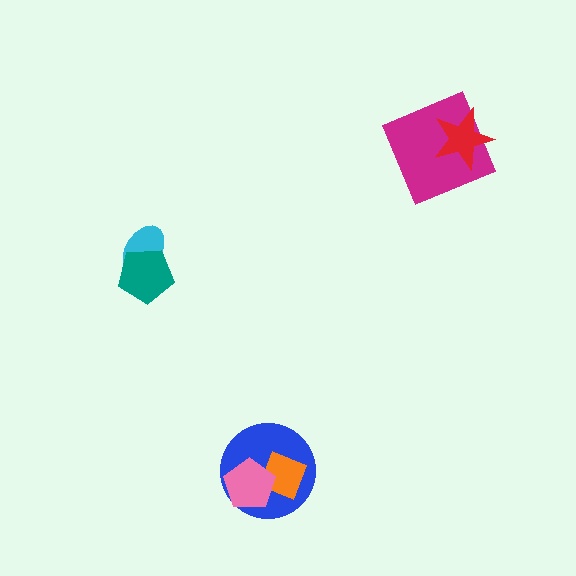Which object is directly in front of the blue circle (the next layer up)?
The orange diamond is directly in front of the blue circle.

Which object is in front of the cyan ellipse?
The teal pentagon is in front of the cyan ellipse.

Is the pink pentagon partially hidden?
No, no other shape covers it.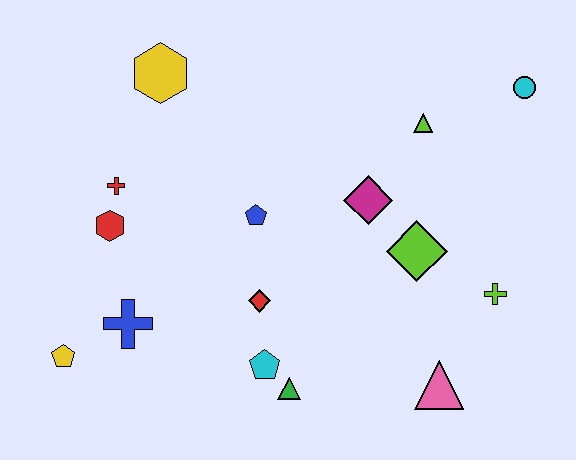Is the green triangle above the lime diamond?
No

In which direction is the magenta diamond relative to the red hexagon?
The magenta diamond is to the right of the red hexagon.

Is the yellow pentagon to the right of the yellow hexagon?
No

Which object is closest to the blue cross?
The yellow pentagon is closest to the blue cross.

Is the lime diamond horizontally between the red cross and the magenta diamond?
No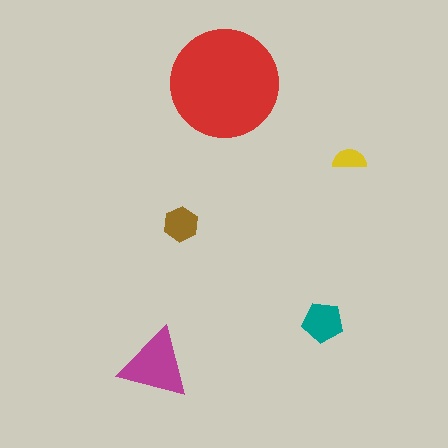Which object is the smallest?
The yellow semicircle.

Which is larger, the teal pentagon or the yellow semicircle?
The teal pentagon.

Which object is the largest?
The red circle.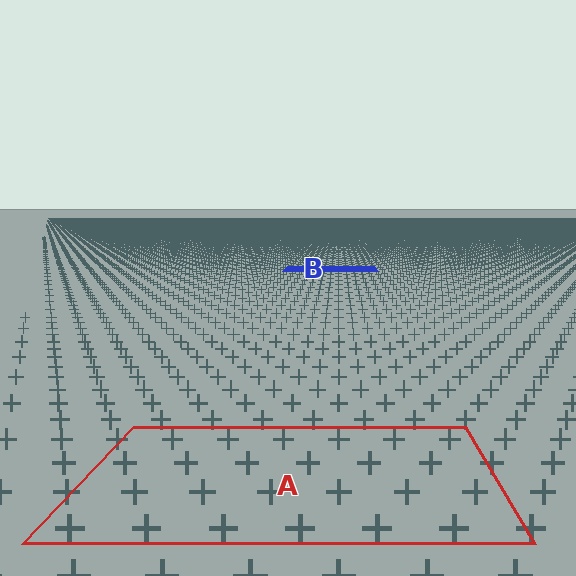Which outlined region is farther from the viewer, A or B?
Region B is farther from the viewer — the texture elements inside it appear smaller and more densely packed.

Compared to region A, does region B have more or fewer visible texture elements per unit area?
Region B has more texture elements per unit area — they are packed more densely because it is farther away.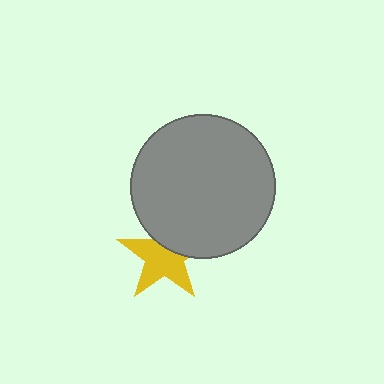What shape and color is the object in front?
The object in front is a gray circle.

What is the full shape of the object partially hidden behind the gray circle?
The partially hidden object is a yellow star.